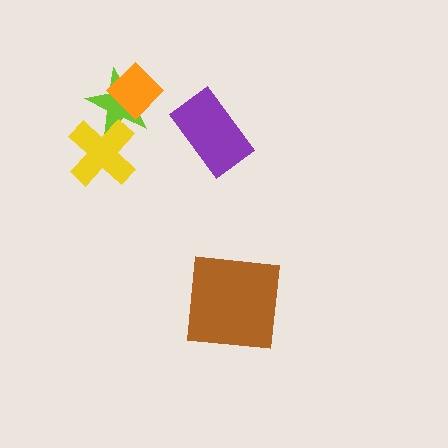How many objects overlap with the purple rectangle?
0 objects overlap with the purple rectangle.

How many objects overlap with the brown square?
0 objects overlap with the brown square.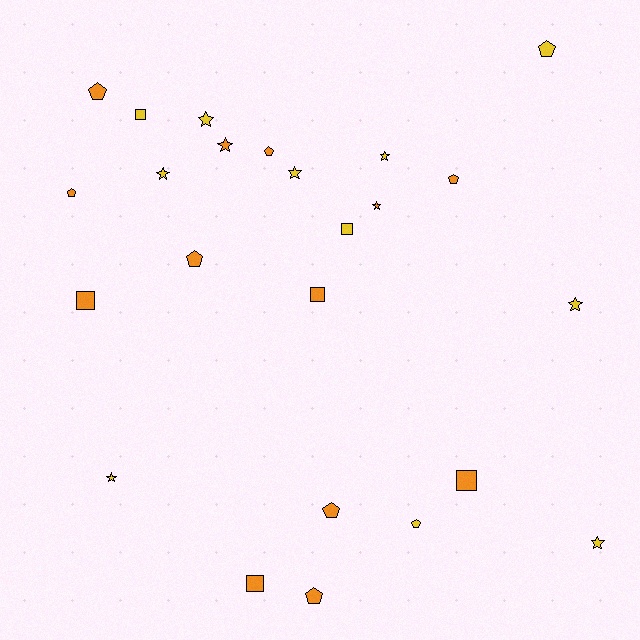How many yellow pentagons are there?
There are 2 yellow pentagons.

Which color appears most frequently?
Orange, with 13 objects.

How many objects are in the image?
There are 24 objects.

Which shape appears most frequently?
Pentagon, with 9 objects.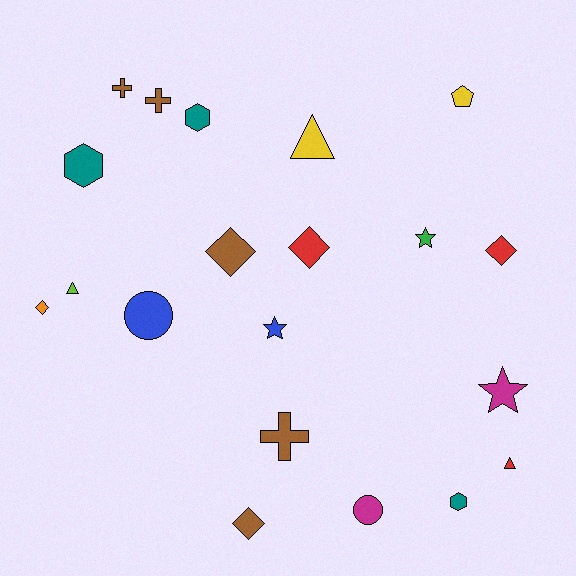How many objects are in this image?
There are 20 objects.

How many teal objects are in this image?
There are 3 teal objects.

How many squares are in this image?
There are no squares.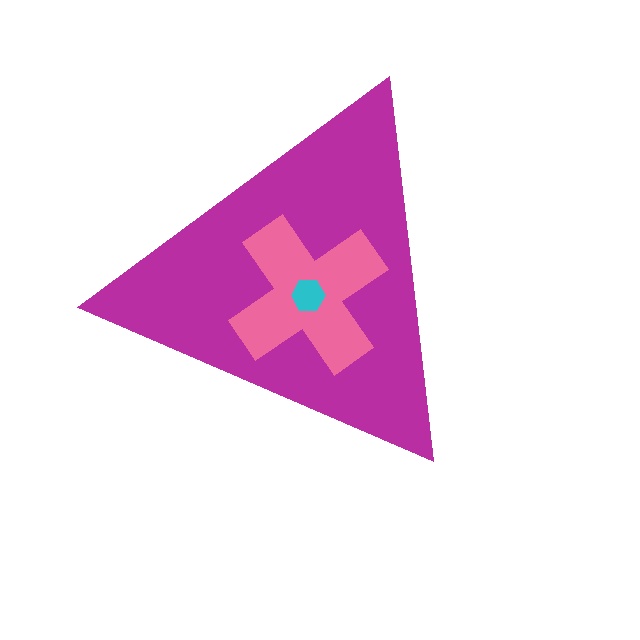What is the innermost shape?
The cyan hexagon.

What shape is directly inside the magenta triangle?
The pink cross.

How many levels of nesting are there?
3.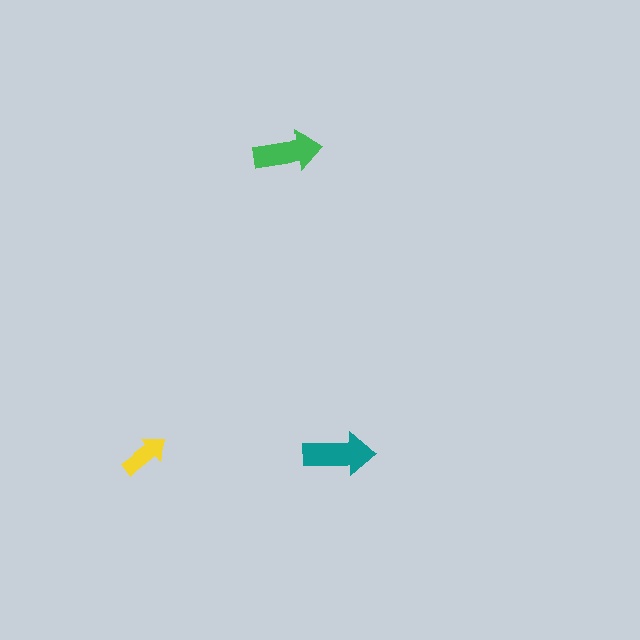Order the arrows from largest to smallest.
the teal one, the green one, the yellow one.